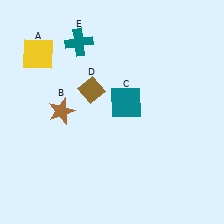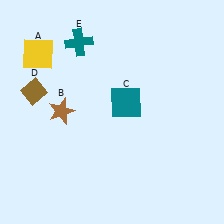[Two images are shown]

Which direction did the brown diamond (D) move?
The brown diamond (D) moved left.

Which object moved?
The brown diamond (D) moved left.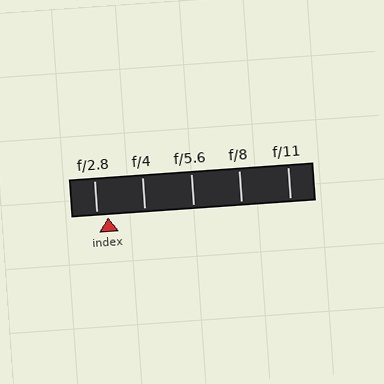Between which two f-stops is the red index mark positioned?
The index mark is between f/2.8 and f/4.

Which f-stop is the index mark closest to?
The index mark is closest to f/2.8.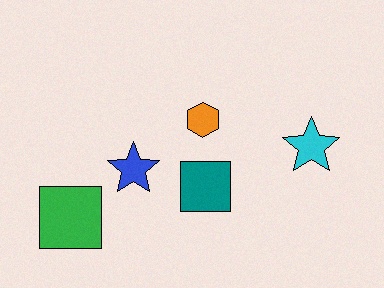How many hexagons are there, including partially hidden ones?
There is 1 hexagon.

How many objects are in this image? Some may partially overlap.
There are 5 objects.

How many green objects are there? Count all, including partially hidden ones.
There is 1 green object.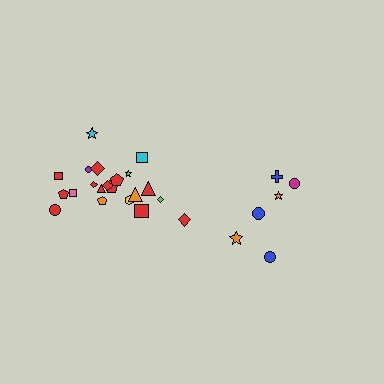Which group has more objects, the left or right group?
The left group.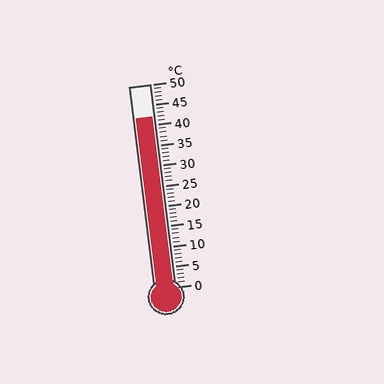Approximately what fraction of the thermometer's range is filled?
The thermometer is filled to approximately 85% of its range.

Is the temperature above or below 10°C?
The temperature is above 10°C.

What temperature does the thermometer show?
The thermometer shows approximately 42°C.